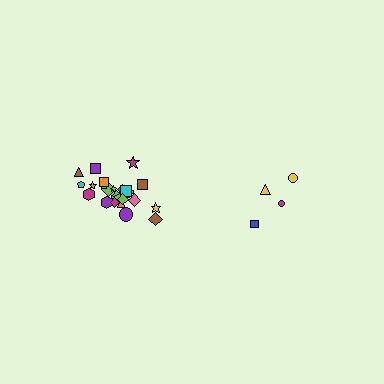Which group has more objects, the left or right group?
The left group.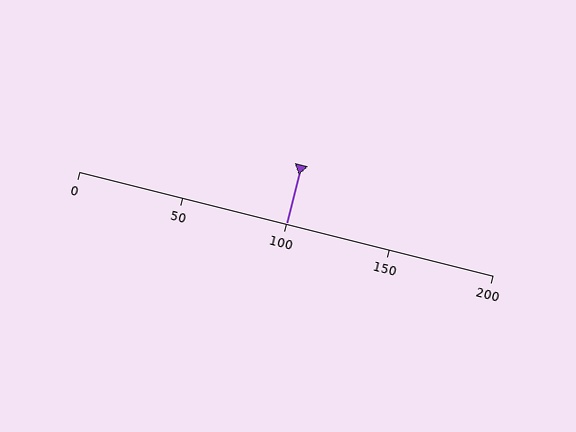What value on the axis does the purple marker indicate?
The marker indicates approximately 100.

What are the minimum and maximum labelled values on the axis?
The axis runs from 0 to 200.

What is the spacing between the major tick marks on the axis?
The major ticks are spaced 50 apart.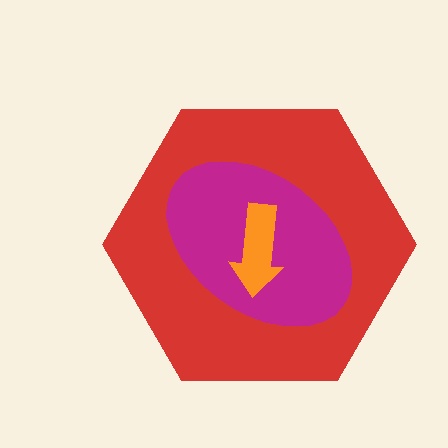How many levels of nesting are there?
3.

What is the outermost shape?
The red hexagon.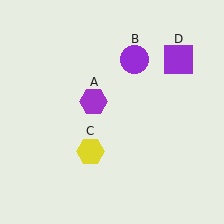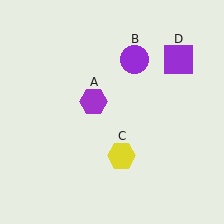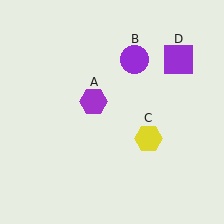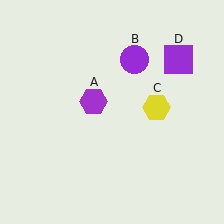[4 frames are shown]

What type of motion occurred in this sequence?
The yellow hexagon (object C) rotated counterclockwise around the center of the scene.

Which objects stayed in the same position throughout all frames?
Purple hexagon (object A) and purple circle (object B) and purple square (object D) remained stationary.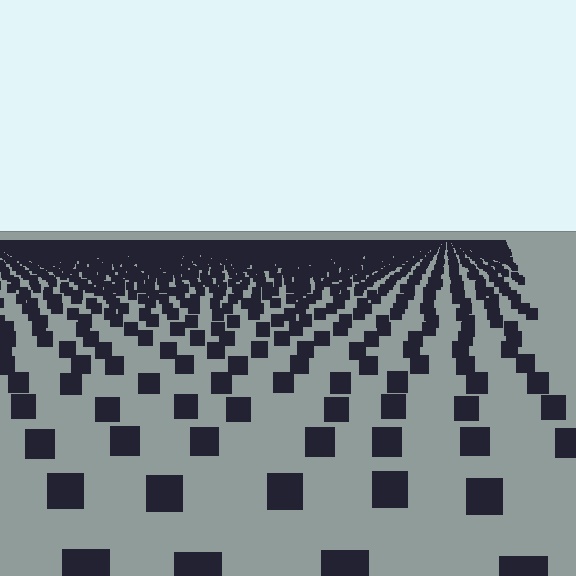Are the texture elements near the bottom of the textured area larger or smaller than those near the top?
Larger. Near the bottom, elements are closer to the viewer and appear at a bigger on-screen size.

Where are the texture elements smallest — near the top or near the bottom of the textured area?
Near the top.